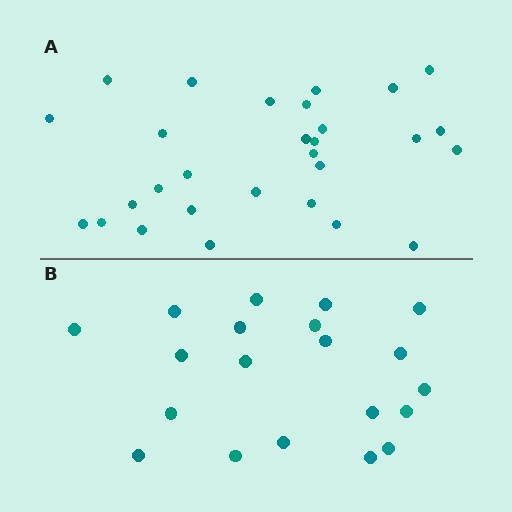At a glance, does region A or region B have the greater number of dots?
Region A (the top region) has more dots.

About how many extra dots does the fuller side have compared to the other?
Region A has roughly 8 or so more dots than region B.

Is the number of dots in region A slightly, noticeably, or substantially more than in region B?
Region A has substantially more. The ratio is roughly 1.4 to 1.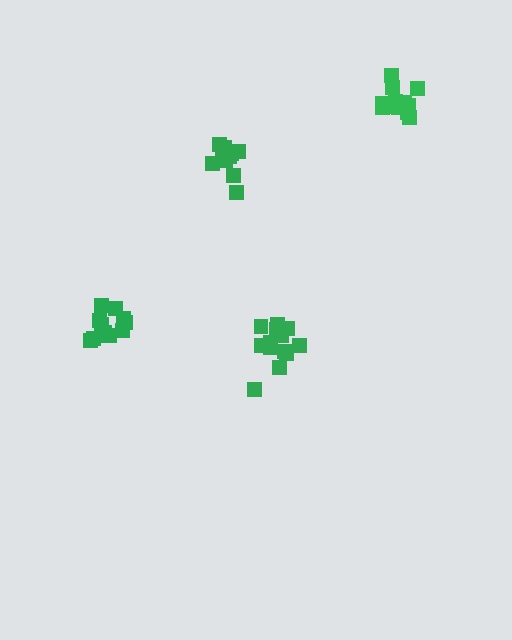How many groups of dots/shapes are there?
There are 4 groups.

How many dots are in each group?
Group 1: 12 dots, Group 2: 12 dots, Group 3: 13 dots, Group 4: 11 dots (48 total).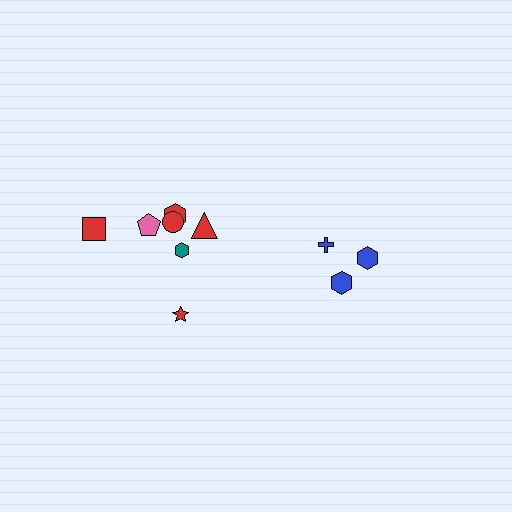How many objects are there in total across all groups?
There are 10 objects.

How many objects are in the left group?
There are 7 objects.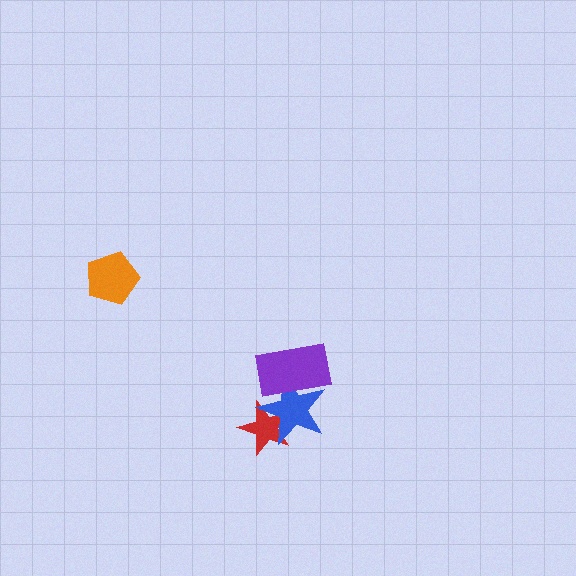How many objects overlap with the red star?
1 object overlaps with the red star.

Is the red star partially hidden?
Yes, it is partially covered by another shape.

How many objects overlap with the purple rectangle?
1 object overlaps with the purple rectangle.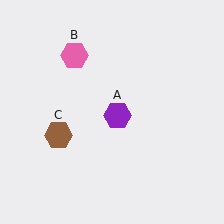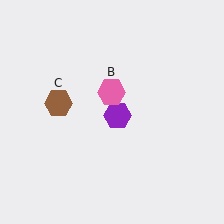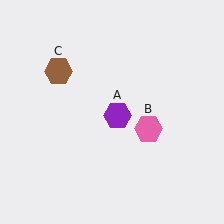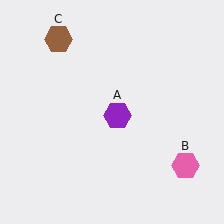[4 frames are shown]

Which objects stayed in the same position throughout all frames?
Purple hexagon (object A) remained stationary.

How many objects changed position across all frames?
2 objects changed position: pink hexagon (object B), brown hexagon (object C).